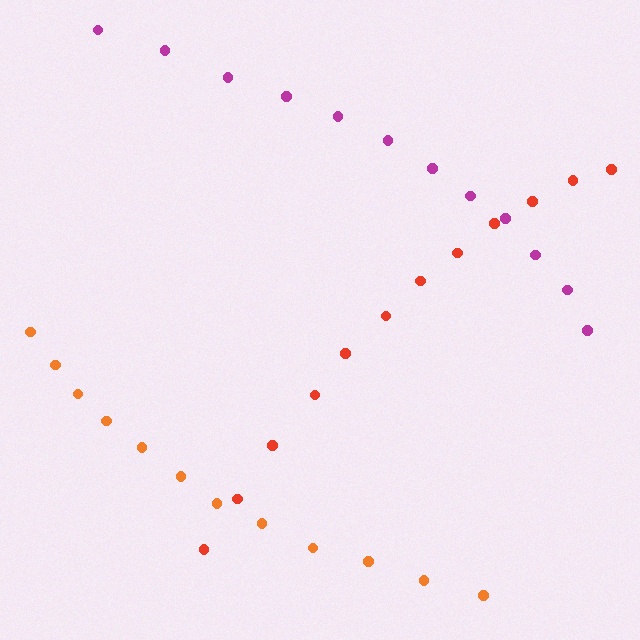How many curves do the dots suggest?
There are 3 distinct paths.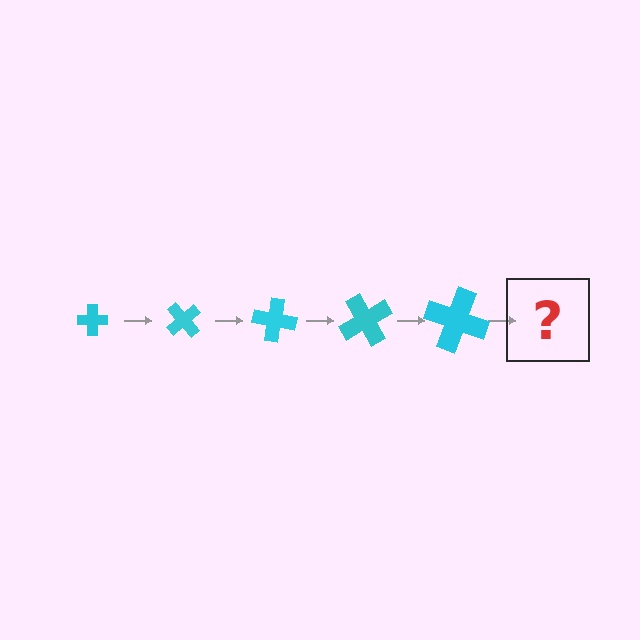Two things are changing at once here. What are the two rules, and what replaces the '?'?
The two rules are that the cross grows larger each step and it rotates 50 degrees each step. The '?' should be a cross, larger than the previous one and rotated 250 degrees from the start.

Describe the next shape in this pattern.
It should be a cross, larger than the previous one and rotated 250 degrees from the start.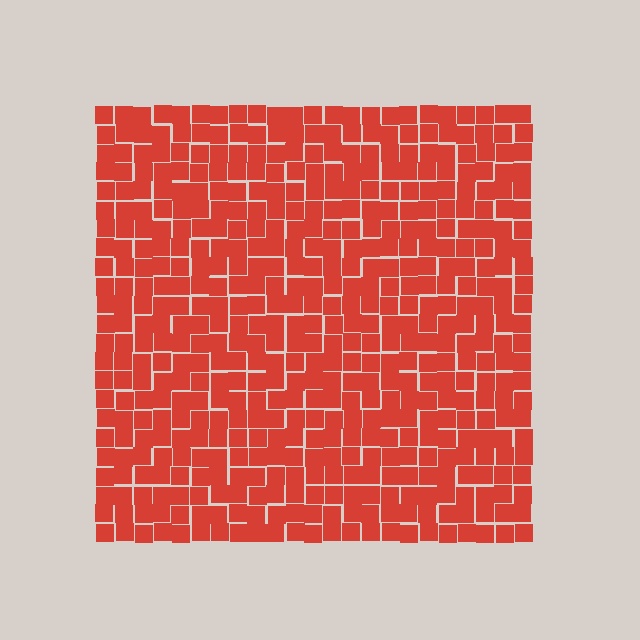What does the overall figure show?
The overall figure shows a square.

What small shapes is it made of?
It is made of small squares.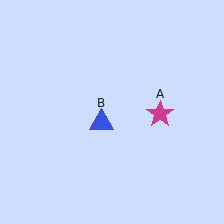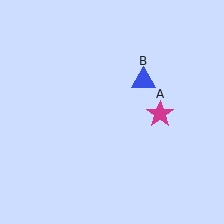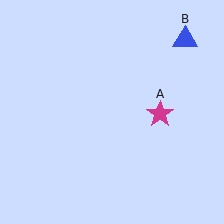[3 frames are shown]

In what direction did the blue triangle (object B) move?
The blue triangle (object B) moved up and to the right.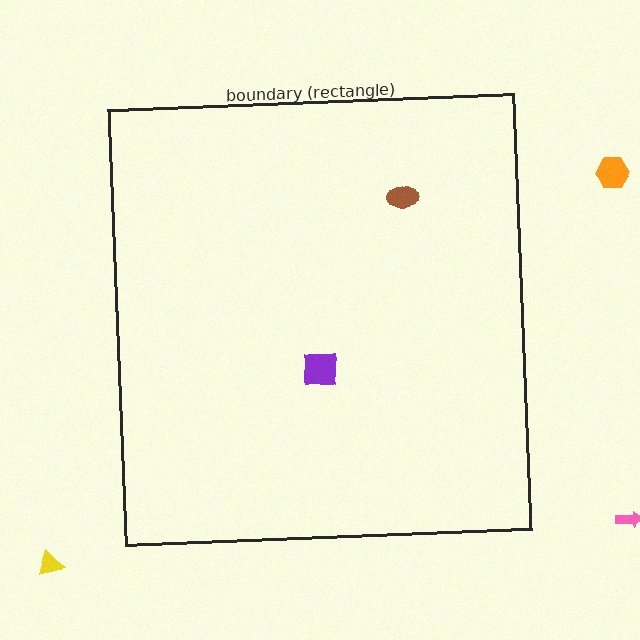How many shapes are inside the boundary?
2 inside, 3 outside.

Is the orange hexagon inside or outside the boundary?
Outside.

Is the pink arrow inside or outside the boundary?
Outside.